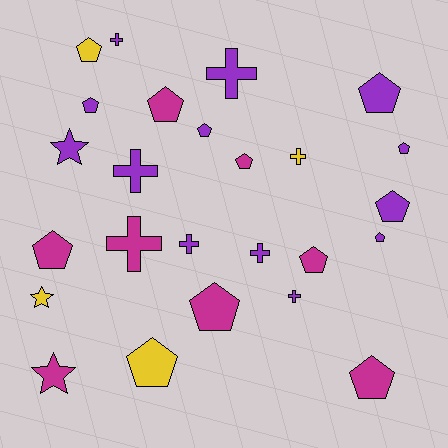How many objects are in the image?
There are 25 objects.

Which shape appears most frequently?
Pentagon, with 14 objects.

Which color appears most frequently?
Purple, with 13 objects.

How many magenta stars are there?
There is 1 magenta star.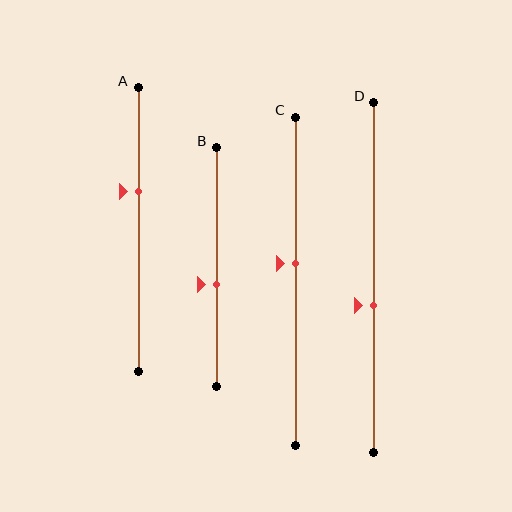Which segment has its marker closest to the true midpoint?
Segment C has its marker closest to the true midpoint.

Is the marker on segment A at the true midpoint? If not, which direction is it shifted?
No, the marker on segment A is shifted upward by about 14% of the segment length.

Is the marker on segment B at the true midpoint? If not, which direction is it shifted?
No, the marker on segment B is shifted downward by about 7% of the segment length.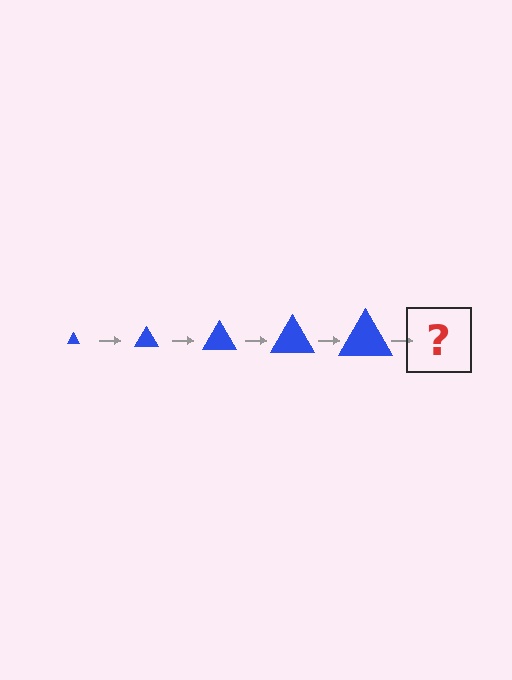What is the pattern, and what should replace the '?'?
The pattern is that the triangle gets progressively larger each step. The '?' should be a blue triangle, larger than the previous one.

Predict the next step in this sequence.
The next step is a blue triangle, larger than the previous one.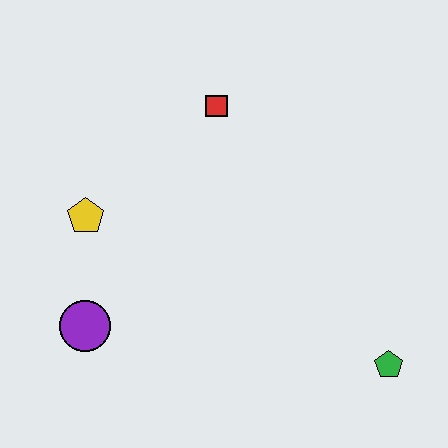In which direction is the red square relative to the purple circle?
The red square is above the purple circle.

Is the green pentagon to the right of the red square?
Yes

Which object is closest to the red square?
The yellow pentagon is closest to the red square.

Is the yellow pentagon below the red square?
Yes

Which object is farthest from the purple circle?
The green pentagon is farthest from the purple circle.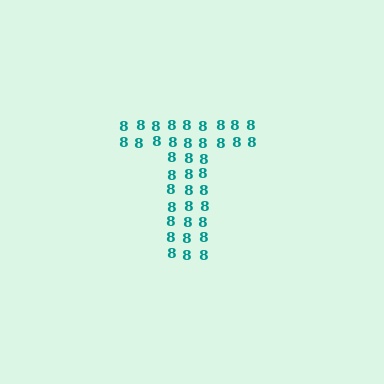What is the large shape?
The large shape is the letter T.